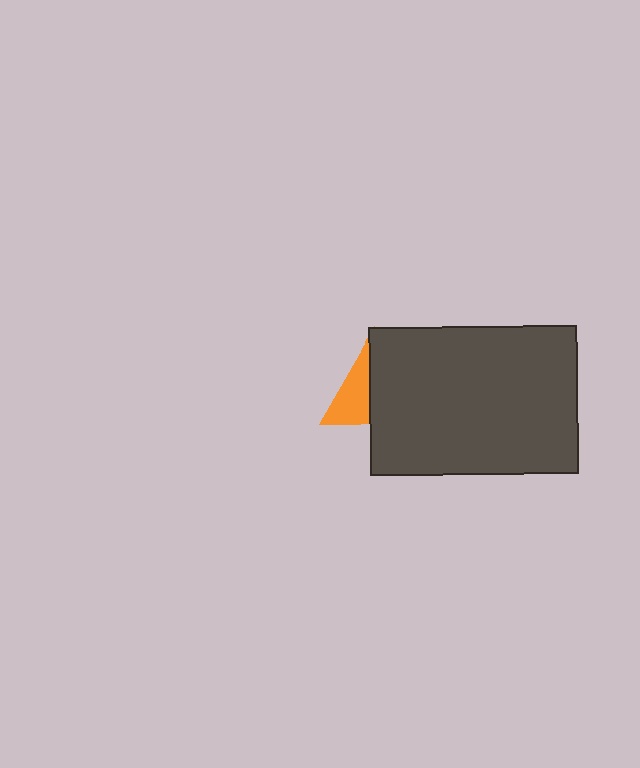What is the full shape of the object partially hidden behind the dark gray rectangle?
The partially hidden object is an orange triangle.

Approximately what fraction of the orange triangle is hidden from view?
Roughly 60% of the orange triangle is hidden behind the dark gray rectangle.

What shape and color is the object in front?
The object in front is a dark gray rectangle.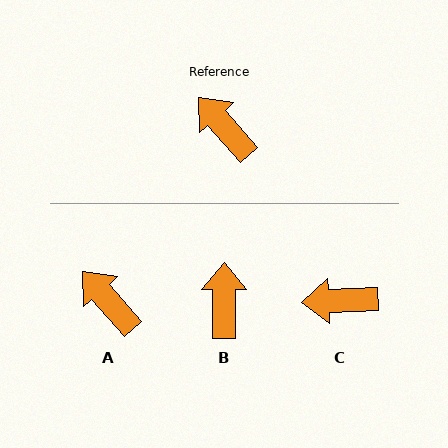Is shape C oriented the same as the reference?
No, it is off by about 52 degrees.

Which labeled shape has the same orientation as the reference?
A.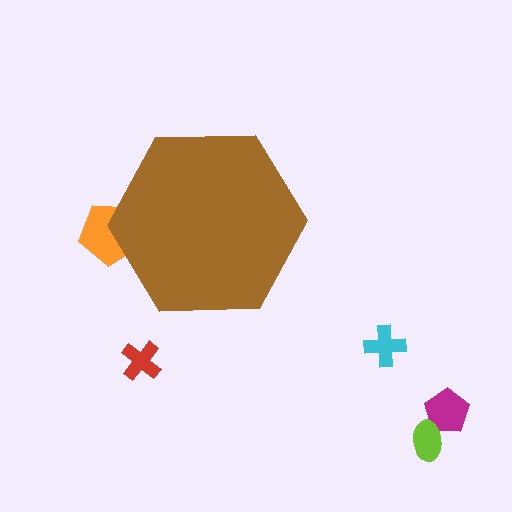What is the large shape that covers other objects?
A brown hexagon.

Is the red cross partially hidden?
No, the red cross is fully visible.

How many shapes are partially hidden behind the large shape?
1 shape is partially hidden.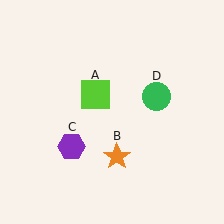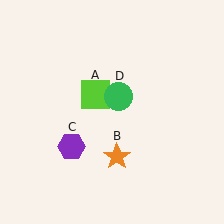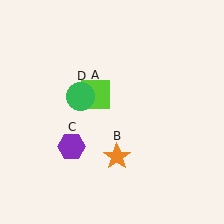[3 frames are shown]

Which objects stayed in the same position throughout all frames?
Lime square (object A) and orange star (object B) and purple hexagon (object C) remained stationary.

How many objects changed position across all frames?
1 object changed position: green circle (object D).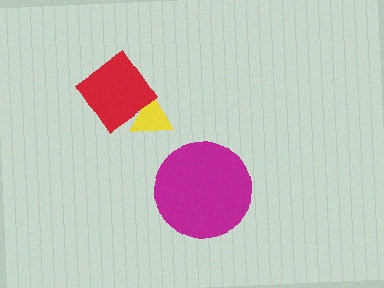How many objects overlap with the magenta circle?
0 objects overlap with the magenta circle.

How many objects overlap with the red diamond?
1 object overlaps with the red diamond.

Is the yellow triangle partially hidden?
Yes, it is partially covered by another shape.